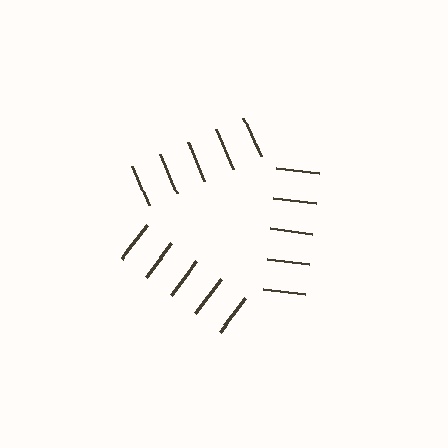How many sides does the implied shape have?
3 sides — the line-ends trace a triangle.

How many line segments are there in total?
15 — 5 along each of the 3 edges.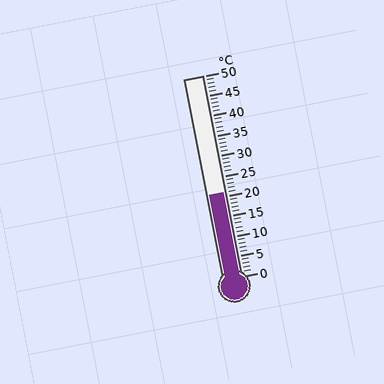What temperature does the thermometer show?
The thermometer shows approximately 21°C.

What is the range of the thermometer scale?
The thermometer scale ranges from 0°C to 50°C.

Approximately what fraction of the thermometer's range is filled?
The thermometer is filled to approximately 40% of its range.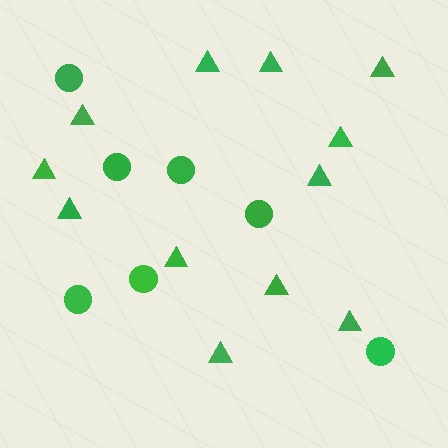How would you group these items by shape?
There are 2 groups: one group of triangles (12) and one group of circles (7).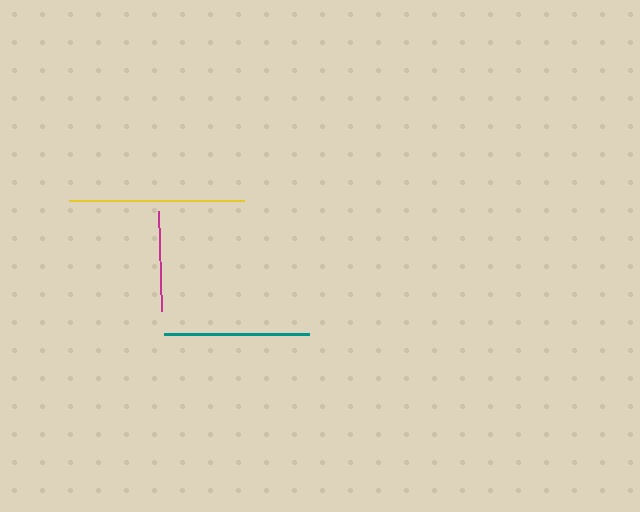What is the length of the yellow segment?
The yellow segment is approximately 175 pixels long.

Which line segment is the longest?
The yellow line is the longest at approximately 175 pixels.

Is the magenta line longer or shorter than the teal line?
The teal line is longer than the magenta line.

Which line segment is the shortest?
The magenta line is the shortest at approximately 100 pixels.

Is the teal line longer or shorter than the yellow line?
The yellow line is longer than the teal line.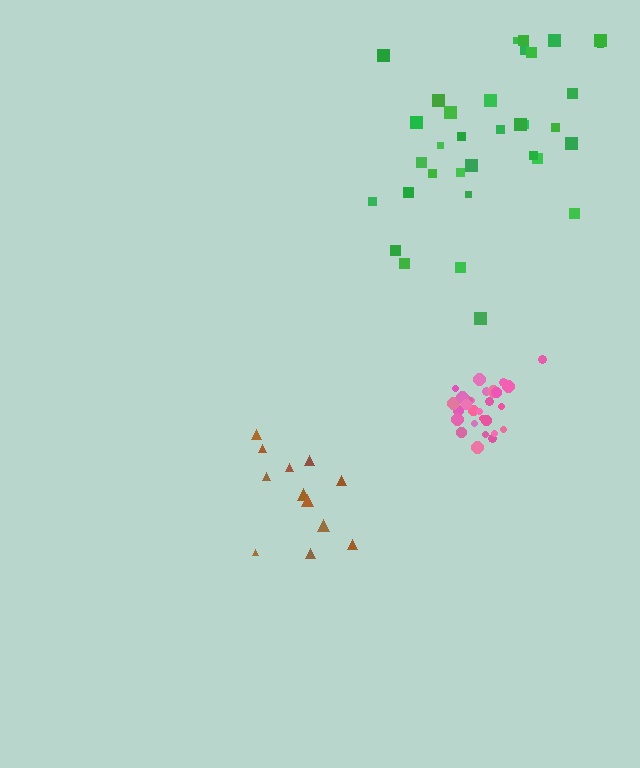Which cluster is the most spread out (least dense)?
Green.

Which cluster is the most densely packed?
Pink.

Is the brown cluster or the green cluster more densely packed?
Brown.